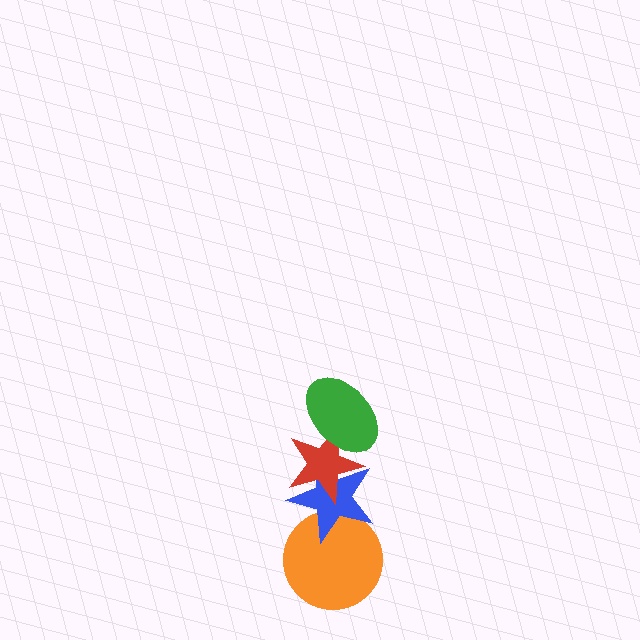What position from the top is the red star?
The red star is 2nd from the top.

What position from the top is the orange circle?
The orange circle is 4th from the top.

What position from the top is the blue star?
The blue star is 3rd from the top.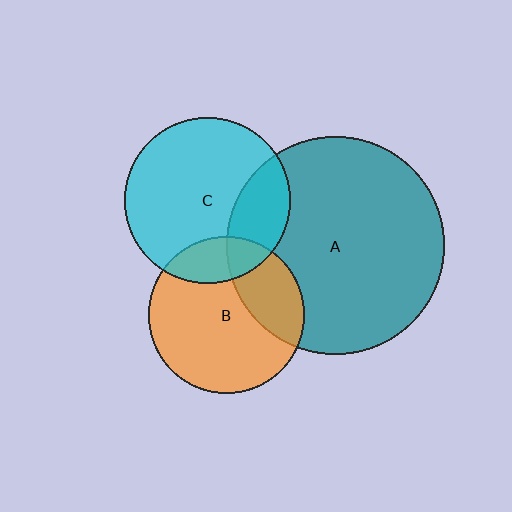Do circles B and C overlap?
Yes.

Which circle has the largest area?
Circle A (teal).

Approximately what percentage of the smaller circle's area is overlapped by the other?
Approximately 20%.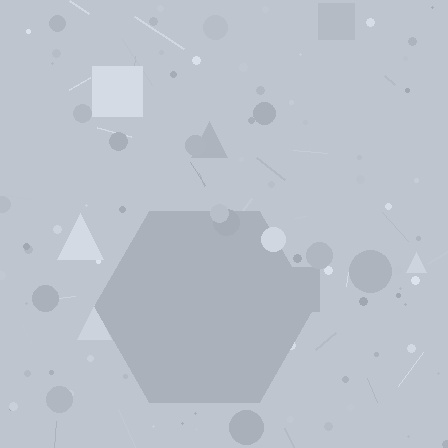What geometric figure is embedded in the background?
A hexagon is embedded in the background.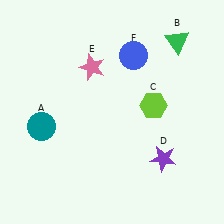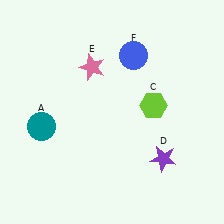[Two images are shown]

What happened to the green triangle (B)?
The green triangle (B) was removed in Image 2. It was in the top-right area of Image 1.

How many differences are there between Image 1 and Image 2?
There is 1 difference between the two images.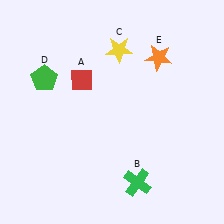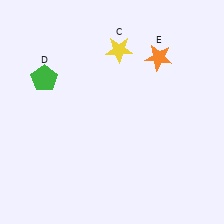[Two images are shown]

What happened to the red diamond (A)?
The red diamond (A) was removed in Image 2. It was in the top-left area of Image 1.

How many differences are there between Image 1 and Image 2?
There are 2 differences between the two images.